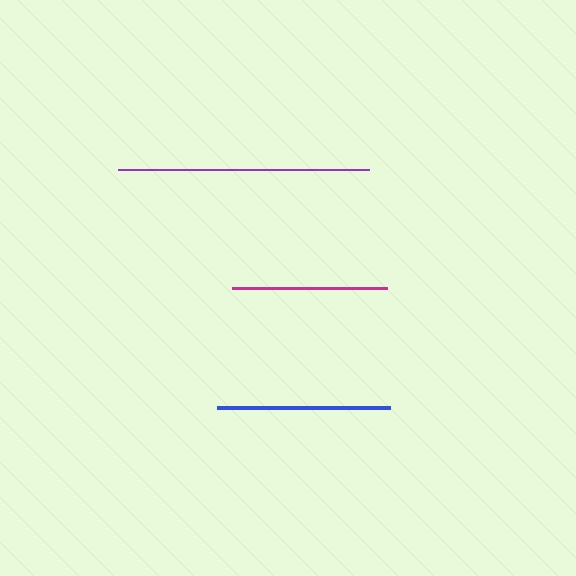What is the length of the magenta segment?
The magenta segment is approximately 155 pixels long.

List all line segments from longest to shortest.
From longest to shortest: purple, blue, magenta.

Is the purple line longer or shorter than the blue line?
The purple line is longer than the blue line.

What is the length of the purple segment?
The purple segment is approximately 251 pixels long.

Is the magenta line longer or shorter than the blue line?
The blue line is longer than the magenta line.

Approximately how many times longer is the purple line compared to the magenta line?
The purple line is approximately 1.6 times the length of the magenta line.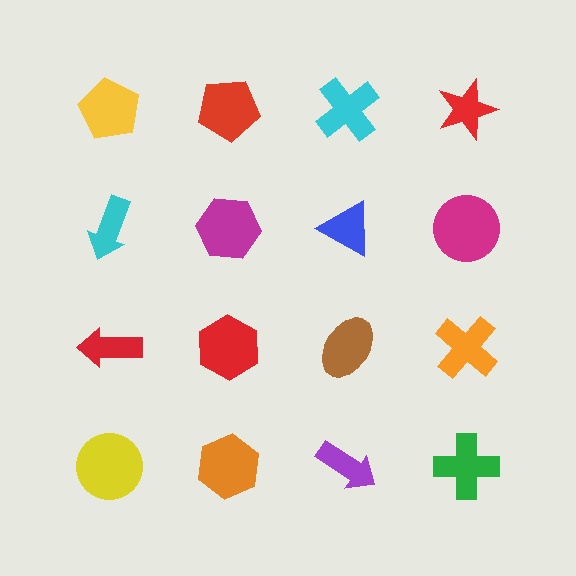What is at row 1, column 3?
A cyan cross.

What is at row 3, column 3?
A brown ellipse.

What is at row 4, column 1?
A yellow circle.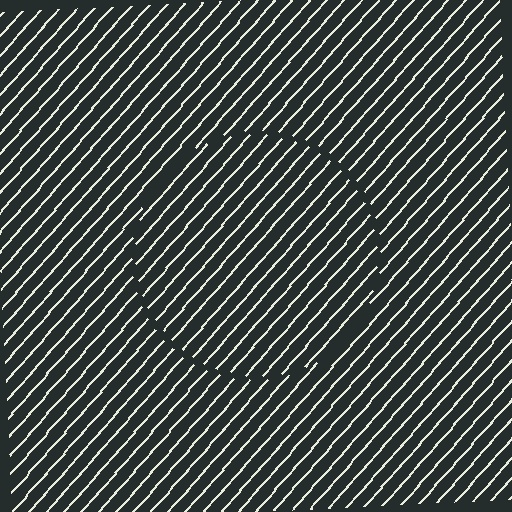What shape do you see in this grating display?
An illusory circle. The interior of the shape contains the same grating, shifted by half a period — the contour is defined by the phase discontinuity where line-ends from the inner and outer gratings abut.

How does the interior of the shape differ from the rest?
The interior of the shape contains the same grating, shifted by half a period — the contour is defined by the phase discontinuity where line-ends from the inner and outer gratings abut.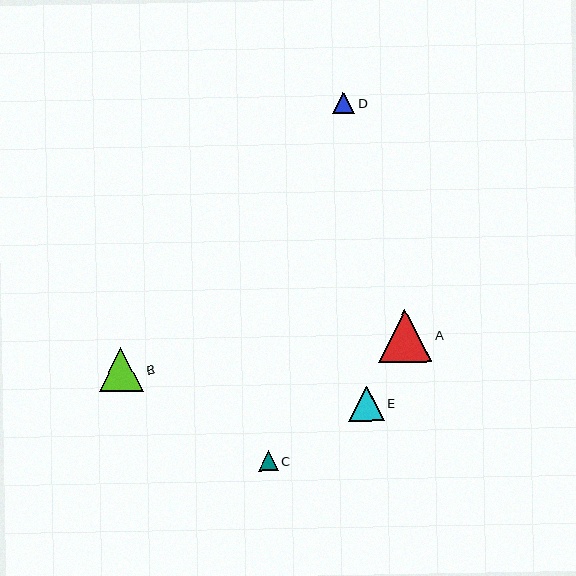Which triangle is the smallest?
Triangle C is the smallest with a size of approximately 20 pixels.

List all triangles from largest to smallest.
From largest to smallest: A, B, E, D, C.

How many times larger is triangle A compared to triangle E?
Triangle A is approximately 1.5 times the size of triangle E.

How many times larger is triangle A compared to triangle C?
Triangle A is approximately 2.7 times the size of triangle C.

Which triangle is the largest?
Triangle A is the largest with a size of approximately 53 pixels.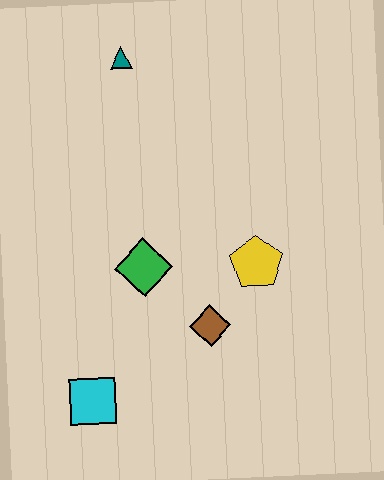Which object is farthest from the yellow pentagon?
The teal triangle is farthest from the yellow pentagon.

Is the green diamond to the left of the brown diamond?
Yes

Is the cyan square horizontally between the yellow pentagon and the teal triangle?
No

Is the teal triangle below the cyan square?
No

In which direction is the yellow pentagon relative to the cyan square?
The yellow pentagon is to the right of the cyan square.